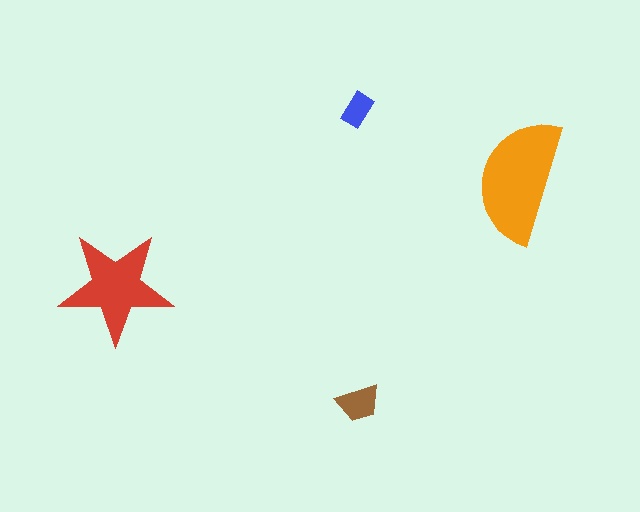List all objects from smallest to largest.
The blue rectangle, the brown trapezoid, the red star, the orange semicircle.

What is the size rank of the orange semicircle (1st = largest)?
1st.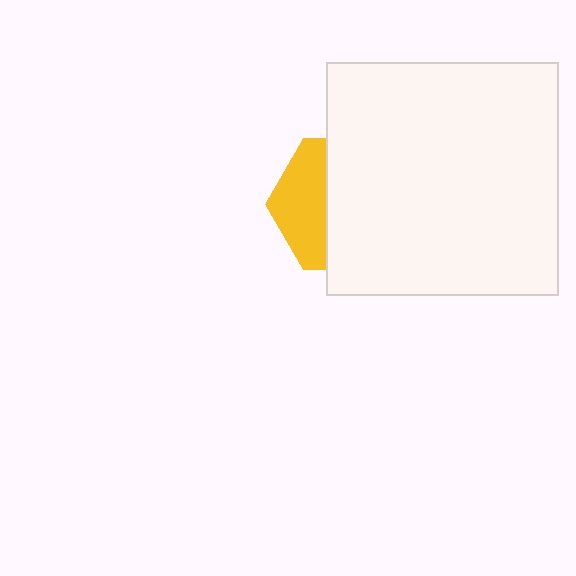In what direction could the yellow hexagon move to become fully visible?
The yellow hexagon could move left. That would shift it out from behind the white square entirely.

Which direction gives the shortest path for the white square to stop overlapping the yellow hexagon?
Moving right gives the shortest separation.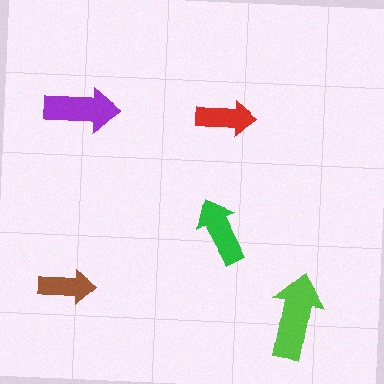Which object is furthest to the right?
The lime arrow is rightmost.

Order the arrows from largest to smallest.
the lime one, the purple one, the green one, the red one, the brown one.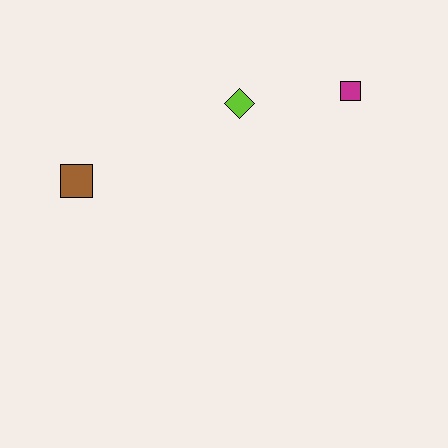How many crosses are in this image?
There are no crosses.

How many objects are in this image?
There are 3 objects.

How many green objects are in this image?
There are no green objects.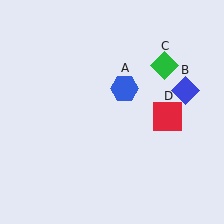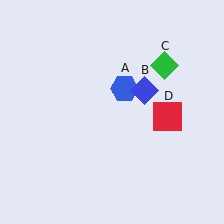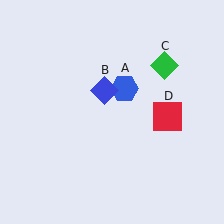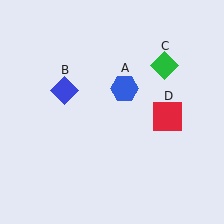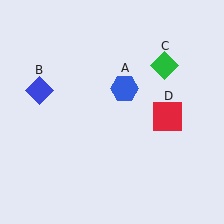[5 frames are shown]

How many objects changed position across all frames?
1 object changed position: blue diamond (object B).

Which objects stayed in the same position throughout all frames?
Blue hexagon (object A) and green diamond (object C) and red square (object D) remained stationary.